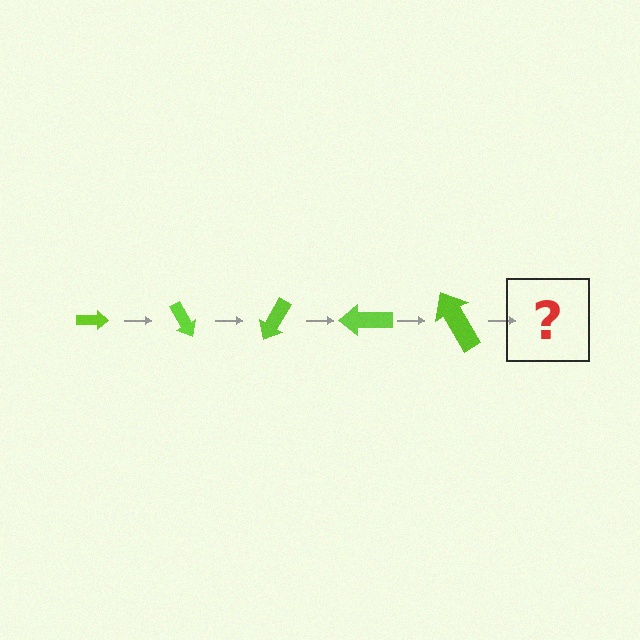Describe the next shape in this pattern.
It should be an arrow, larger than the previous one and rotated 300 degrees from the start.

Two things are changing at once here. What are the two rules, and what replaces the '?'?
The two rules are that the arrow grows larger each step and it rotates 60 degrees each step. The '?' should be an arrow, larger than the previous one and rotated 300 degrees from the start.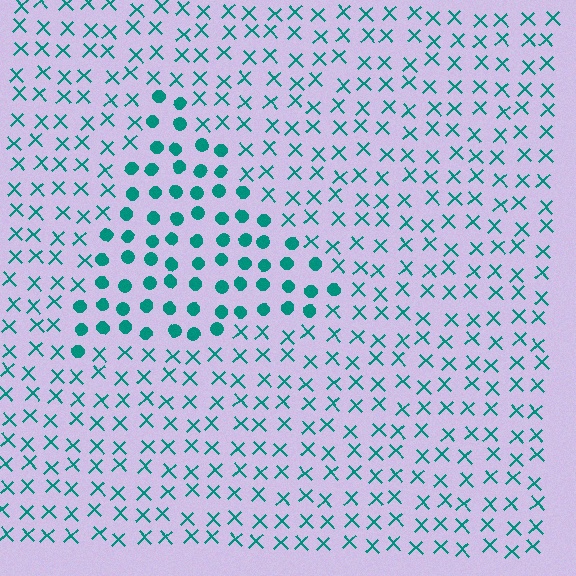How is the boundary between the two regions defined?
The boundary is defined by a change in element shape: circles inside vs. X marks outside. All elements share the same color and spacing.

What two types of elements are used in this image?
The image uses circles inside the triangle region and X marks outside it.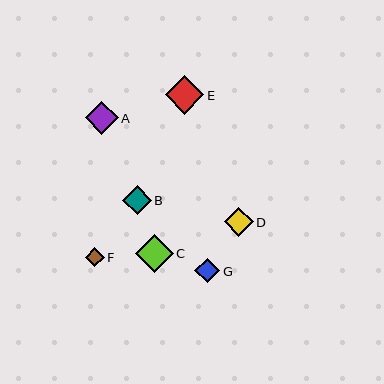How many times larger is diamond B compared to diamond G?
Diamond B is approximately 1.2 times the size of diamond G.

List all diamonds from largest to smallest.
From largest to smallest: E, C, A, D, B, G, F.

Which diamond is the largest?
Diamond E is the largest with a size of approximately 39 pixels.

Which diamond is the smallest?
Diamond F is the smallest with a size of approximately 19 pixels.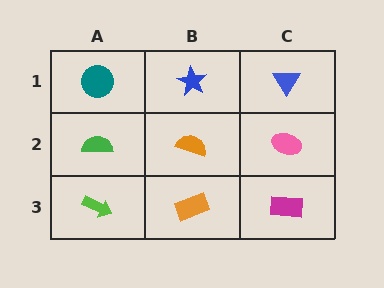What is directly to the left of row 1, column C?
A blue star.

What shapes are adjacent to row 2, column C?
A blue triangle (row 1, column C), a magenta rectangle (row 3, column C), an orange semicircle (row 2, column B).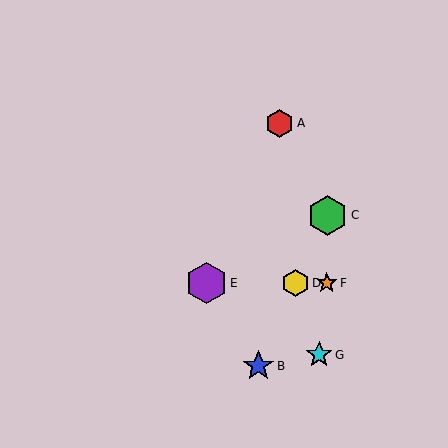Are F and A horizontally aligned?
No, F is at y≈283 and A is at y≈123.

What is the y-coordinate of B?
Object B is at y≈366.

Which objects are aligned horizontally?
Objects D, E, F are aligned horizontally.